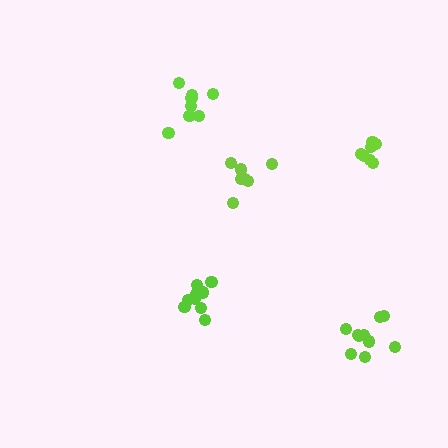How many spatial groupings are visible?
There are 5 spatial groupings.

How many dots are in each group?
Group 1: 10 dots, Group 2: 7 dots, Group 3: 7 dots, Group 4: 8 dots, Group 5: 10 dots (42 total).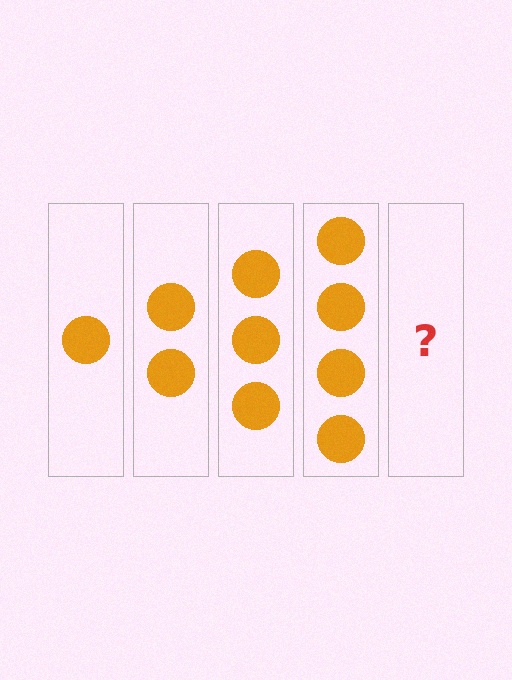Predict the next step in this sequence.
The next step is 5 circles.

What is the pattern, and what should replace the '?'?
The pattern is that each step adds one more circle. The '?' should be 5 circles.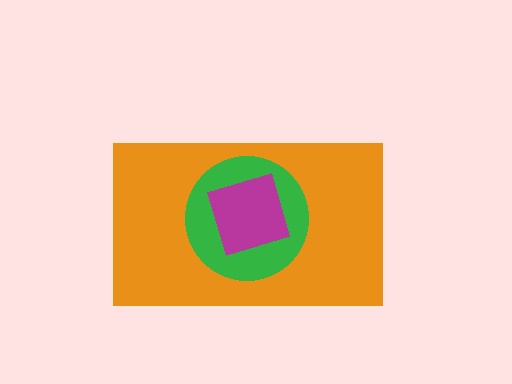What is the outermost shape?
The orange rectangle.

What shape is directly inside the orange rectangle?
The green circle.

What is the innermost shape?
The magenta diamond.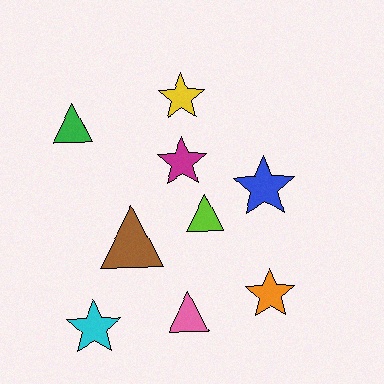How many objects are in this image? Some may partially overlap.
There are 9 objects.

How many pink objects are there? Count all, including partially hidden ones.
There is 1 pink object.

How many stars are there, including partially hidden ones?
There are 5 stars.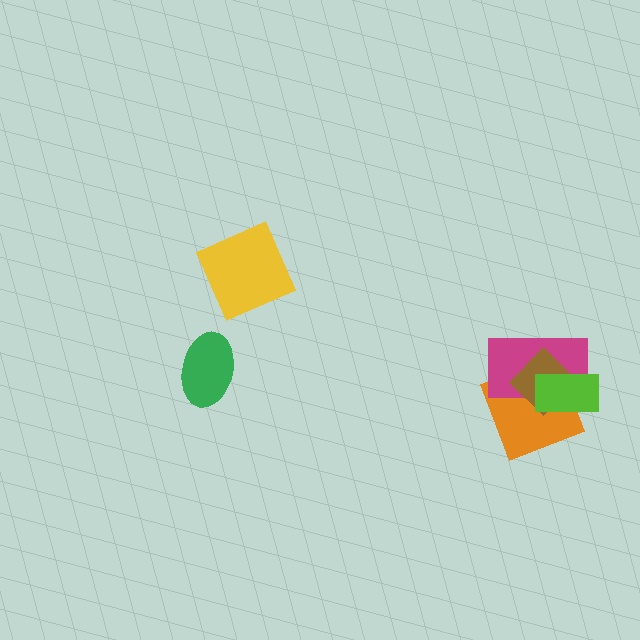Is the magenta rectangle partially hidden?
Yes, it is partially covered by another shape.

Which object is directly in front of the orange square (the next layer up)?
The magenta rectangle is directly in front of the orange square.